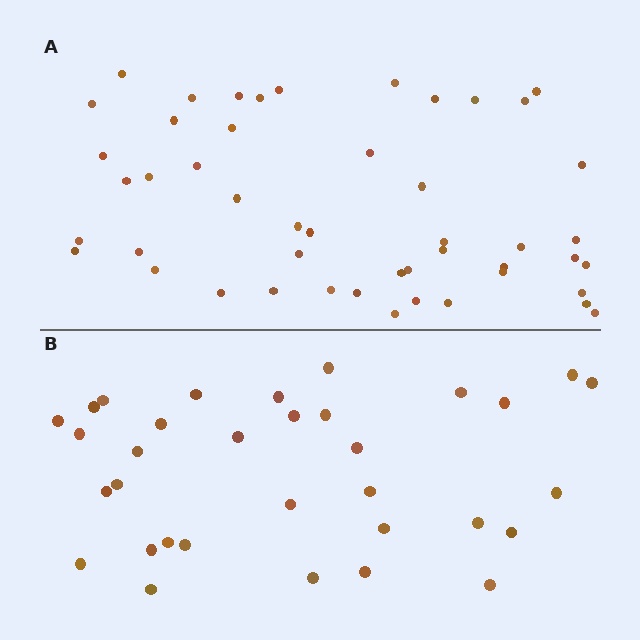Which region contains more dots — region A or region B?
Region A (the top region) has more dots.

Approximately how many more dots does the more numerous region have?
Region A has approximately 15 more dots than region B.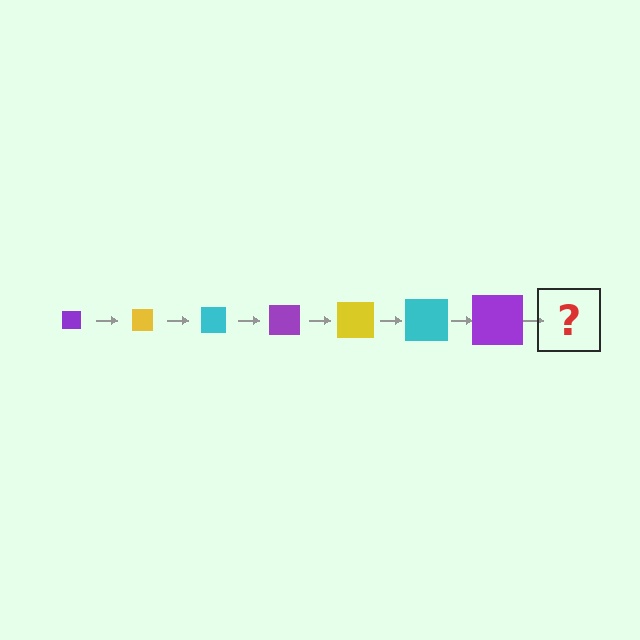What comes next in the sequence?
The next element should be a yellow square, larger than the previous one.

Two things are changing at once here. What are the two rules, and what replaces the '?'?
The two rules are that the square grows larger each step and the color cycles through purple, yellow, and cyan. The '?' should be a yellow square, larger than the previous one.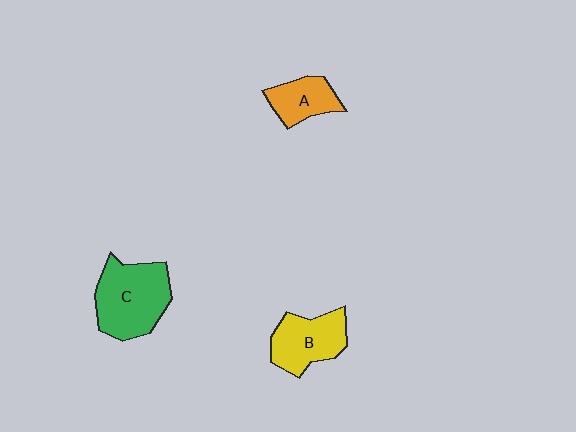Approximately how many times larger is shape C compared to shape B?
Approximately 1.4 times.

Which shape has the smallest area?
Shape A (orange).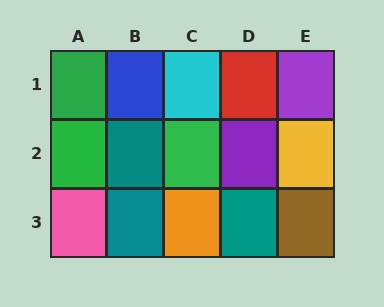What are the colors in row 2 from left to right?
Green, teal, green, purple, yellow.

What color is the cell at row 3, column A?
Pink.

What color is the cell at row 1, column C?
Cyan.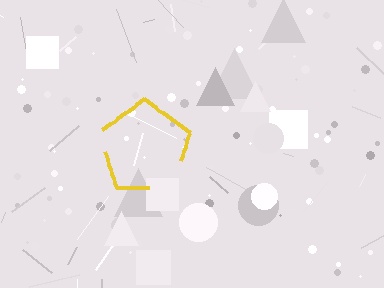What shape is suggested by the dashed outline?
The dashed outline suggests a pentagon.